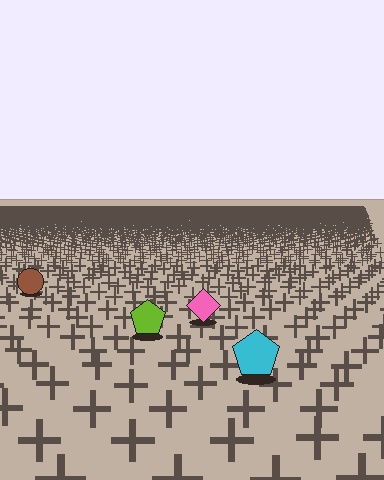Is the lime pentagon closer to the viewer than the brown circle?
Yes. The lime pentagon is closer — you can tell from the texture gradient: the ground texture is coarser near it.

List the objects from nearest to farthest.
From nearest to farthest: the cyan pentagon, the lime pentagon, the pink diamond, the brown circle.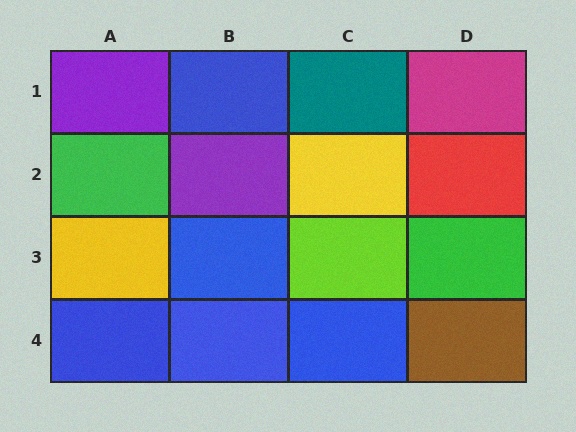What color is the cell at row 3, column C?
Lime.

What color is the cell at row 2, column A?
Green.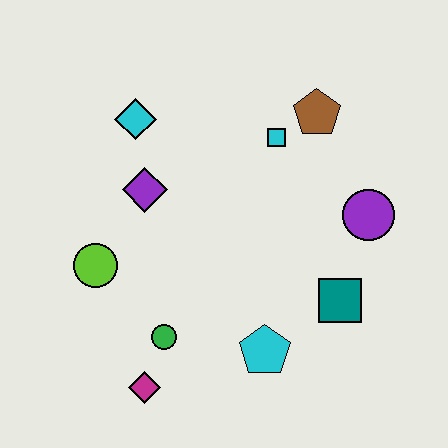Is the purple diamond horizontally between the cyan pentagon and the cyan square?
No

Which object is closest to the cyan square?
The brown pentagon is closest to the cyan square.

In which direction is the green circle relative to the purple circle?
The green circle is to the left of the purple circle.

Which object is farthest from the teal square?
The cyan diamond is farthest from the teal square.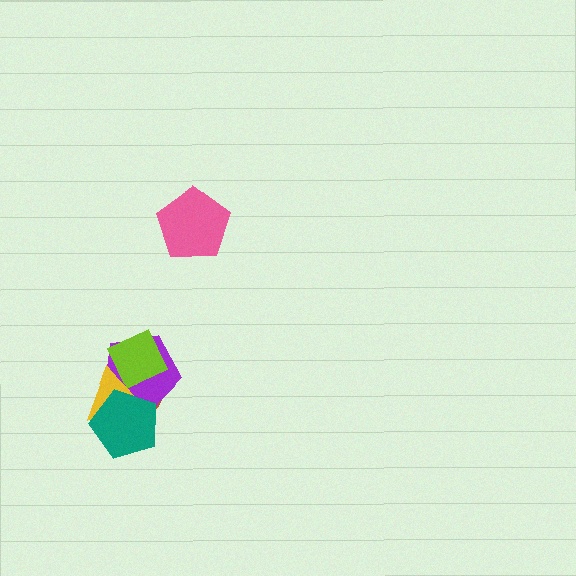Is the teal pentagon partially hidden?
No, no other shape covers it.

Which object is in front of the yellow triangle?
The teal pentagon is in front of the yellow triangle.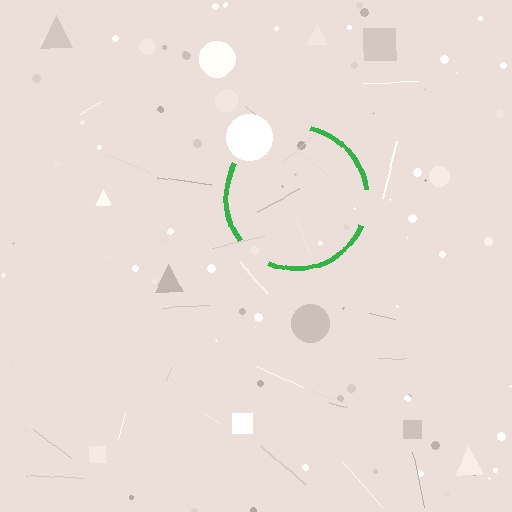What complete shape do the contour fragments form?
The contour fragments form a circle.